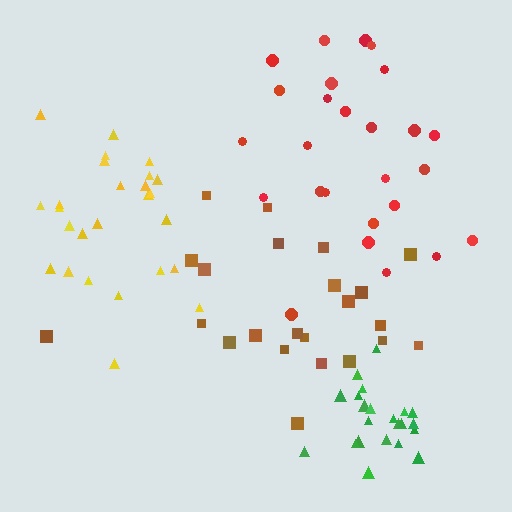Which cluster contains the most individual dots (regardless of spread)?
Yellow (26).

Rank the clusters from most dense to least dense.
green, yellow, red, brown.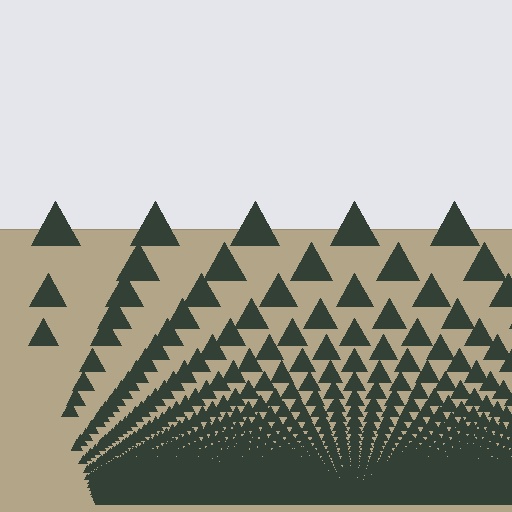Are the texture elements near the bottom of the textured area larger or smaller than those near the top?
Smaller. The gradient is inverted — elements near the bottom are smaller and denser.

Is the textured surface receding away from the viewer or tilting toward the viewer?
The surface appears to tilt toward the viewer. Texture elements get larger and sparser toward the top.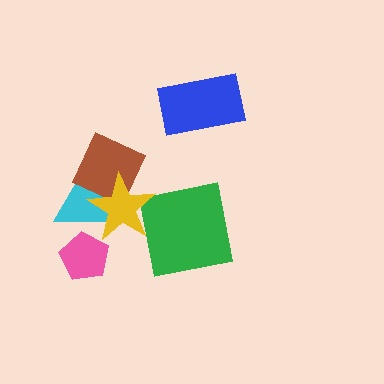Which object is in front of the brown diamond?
The yellow star is in front of the brown diamond.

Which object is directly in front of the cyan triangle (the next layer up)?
The brown diamond is directly in front of the cyan triangle.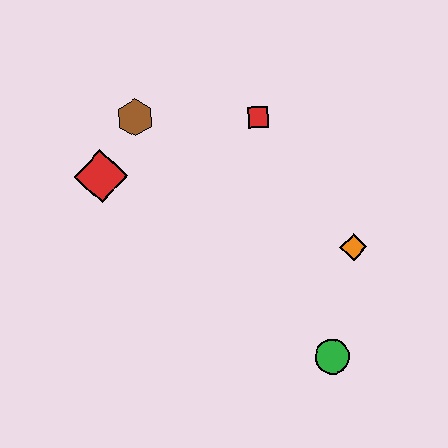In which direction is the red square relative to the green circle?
The red square is above the green circle.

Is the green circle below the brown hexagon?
Yes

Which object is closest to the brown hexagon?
The red diamond is closest to the brown hexagon.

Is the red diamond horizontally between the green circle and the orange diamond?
No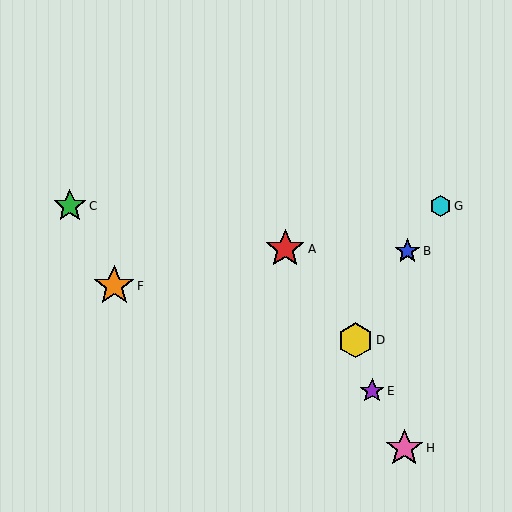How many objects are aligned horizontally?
2 objects (C, G) are aligned horizontally.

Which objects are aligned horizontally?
Objects C, G are aligned horizontally.